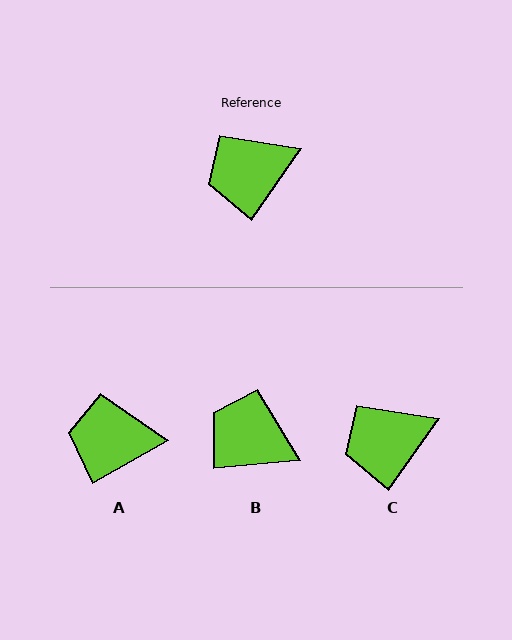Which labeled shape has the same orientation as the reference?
C.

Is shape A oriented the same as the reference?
No, it is off by about 26 degrees.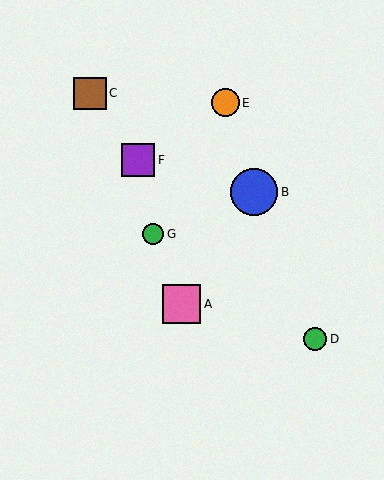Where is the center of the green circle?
The center of the green circle is at (153, 234).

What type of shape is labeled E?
Shape E is an orange circle.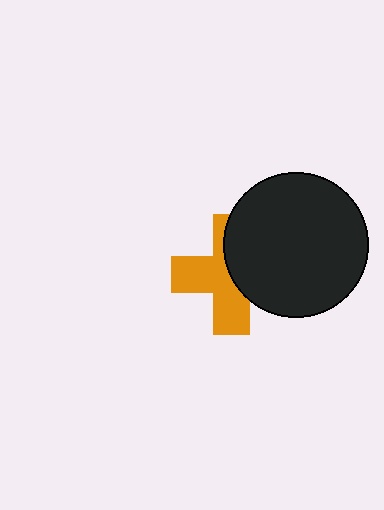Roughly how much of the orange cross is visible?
About half of it is visible (roughly 55%).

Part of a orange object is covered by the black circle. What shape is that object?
It is a cross.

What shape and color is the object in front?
The object in front is a black circle.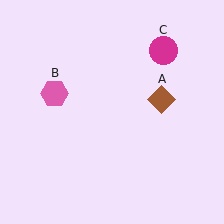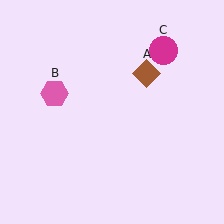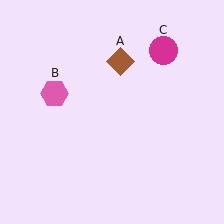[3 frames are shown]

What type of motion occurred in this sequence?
The brown diamond (object A) rotated counterclockwise around the center of the scene.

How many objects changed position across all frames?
1 object changed position: brown diamond (object A).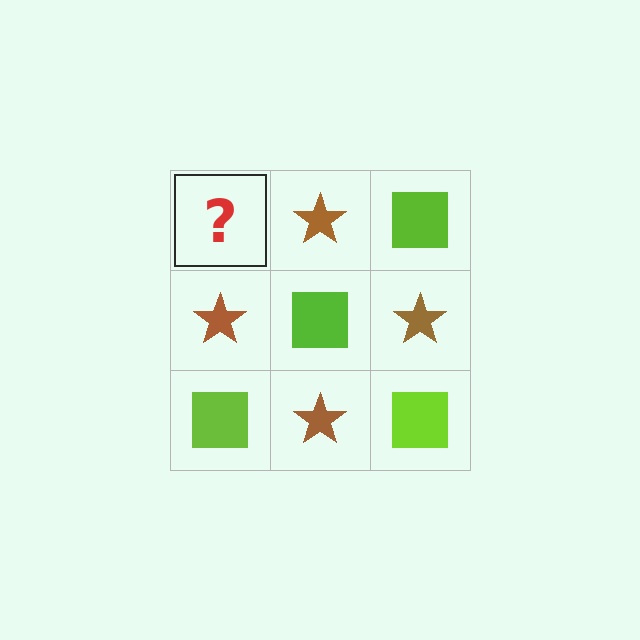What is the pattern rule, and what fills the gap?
The rule is that it alternates lime square and brown star in a checkerboard pattern. The gap should be filled with a lime square.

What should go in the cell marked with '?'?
The missing cell should contain a lime square.